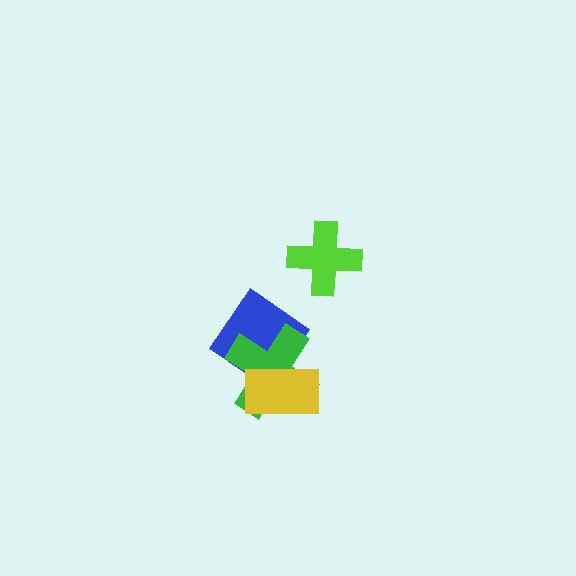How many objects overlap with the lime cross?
0 objects overlap with the lime cross.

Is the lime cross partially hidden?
No, no other shape covers it.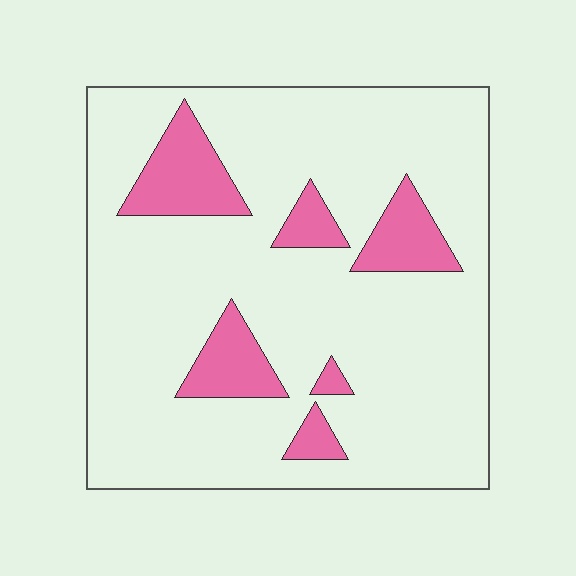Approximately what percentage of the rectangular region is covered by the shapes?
Approximately 15%.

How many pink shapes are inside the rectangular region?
6.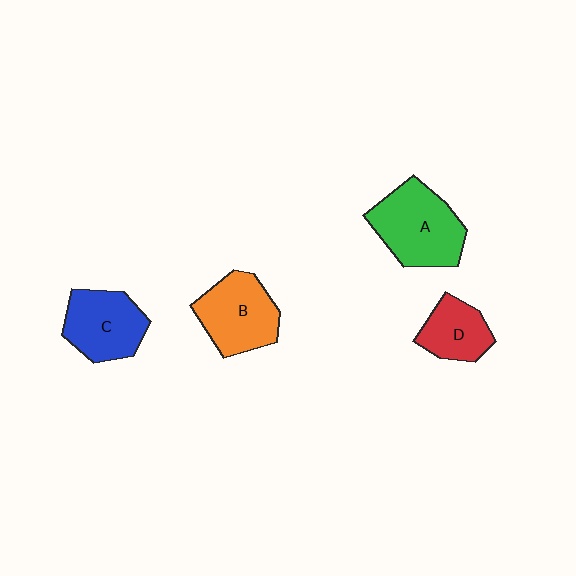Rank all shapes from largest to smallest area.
From largest to smallest: A (green), B (orange), C (blue), D (red).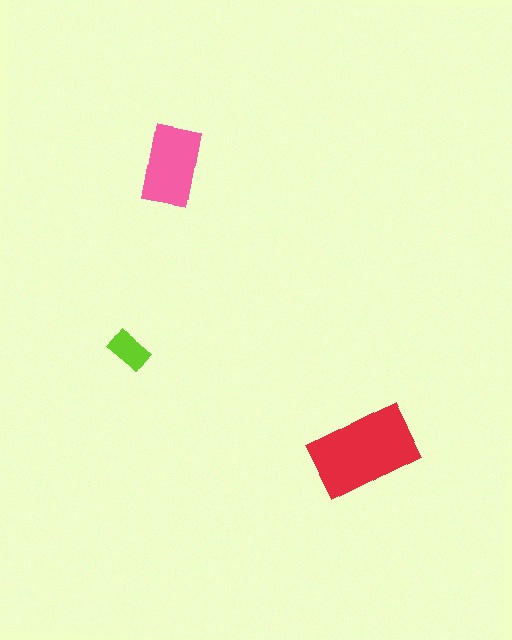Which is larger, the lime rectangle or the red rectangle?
The red one.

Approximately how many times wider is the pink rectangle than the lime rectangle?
About 2 times wider.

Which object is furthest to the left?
The lime rectangle is leftmost.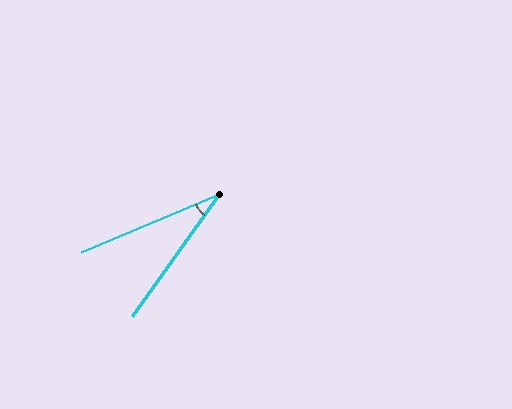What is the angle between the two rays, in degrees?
Approximately 32 degrees.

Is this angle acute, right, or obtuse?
It is acute.